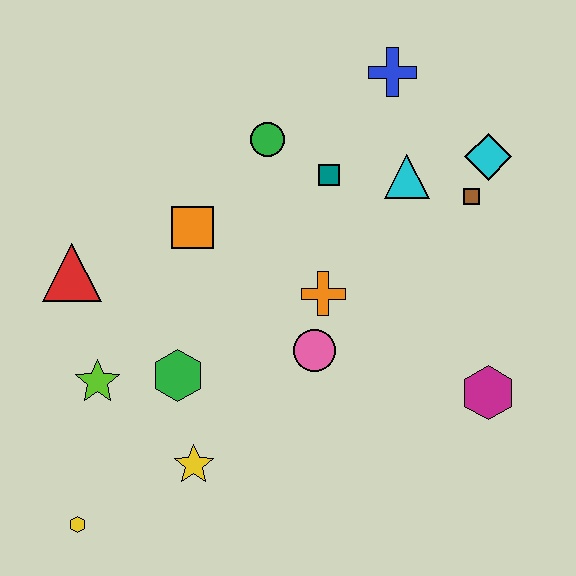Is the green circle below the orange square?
No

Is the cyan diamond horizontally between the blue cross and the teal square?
No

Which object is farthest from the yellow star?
The blue cross is farthest from the yellow star.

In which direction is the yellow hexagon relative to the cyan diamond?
The yellow hexagon is to the left of the cyan diamond.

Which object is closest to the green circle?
The teal square is closest to the green circle.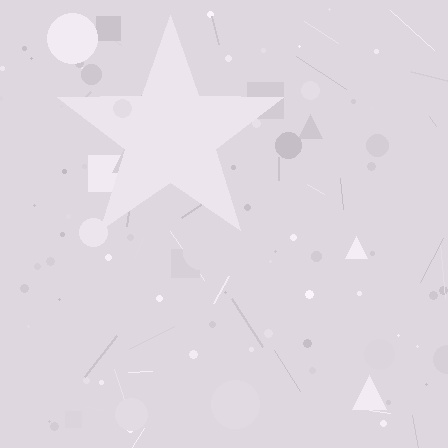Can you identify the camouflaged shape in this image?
The camouflaged shape is a star.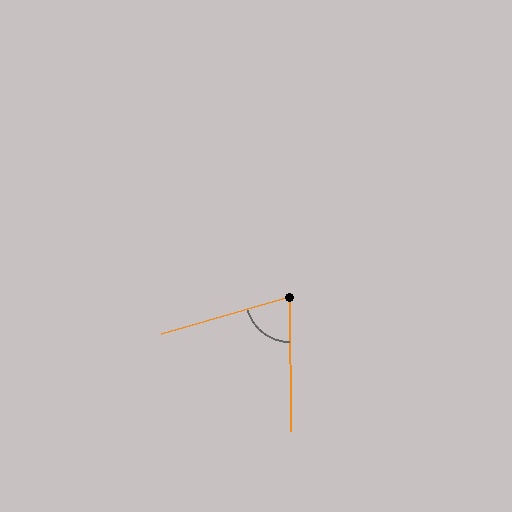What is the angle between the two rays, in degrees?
Approximately 74 degrees.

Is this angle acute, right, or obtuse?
It is acute.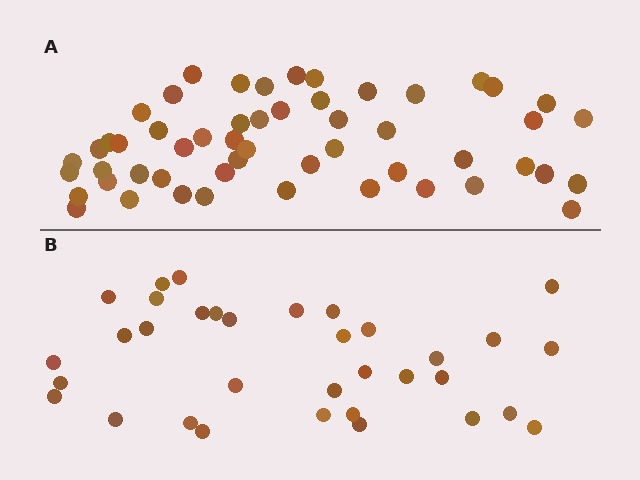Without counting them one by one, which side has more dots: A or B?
Region A (the top region) has more dots.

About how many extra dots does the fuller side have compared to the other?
Region A has approximately 20 more dots than region B.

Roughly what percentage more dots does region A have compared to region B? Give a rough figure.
About 55% more.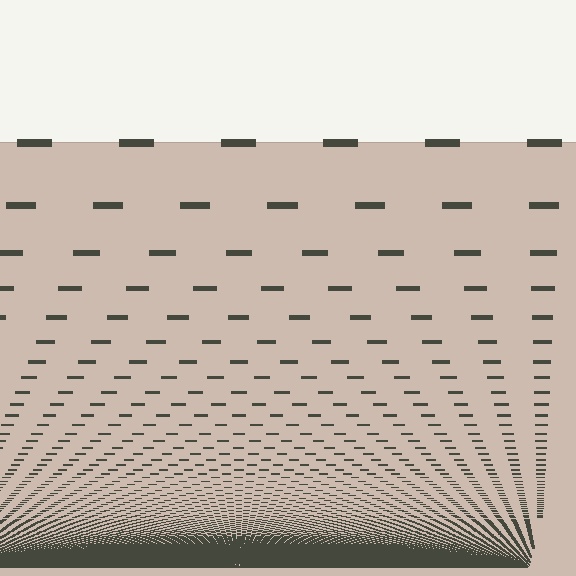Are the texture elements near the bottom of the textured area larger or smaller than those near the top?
Smaller. The gradient is inverted — elements near the bottom are smaller and denser.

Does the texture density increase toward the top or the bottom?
Density increases toward the bottom.